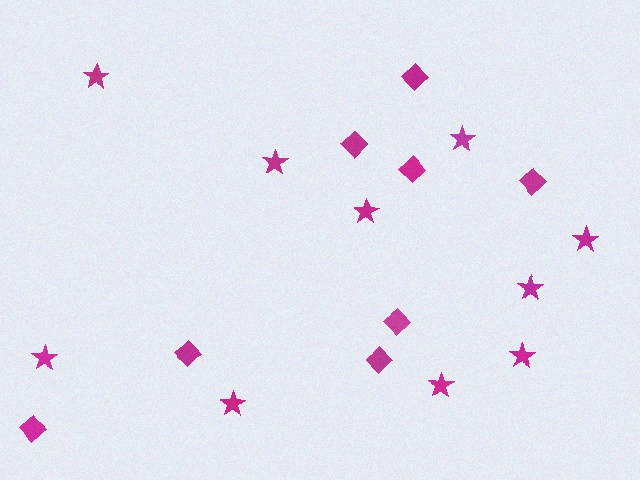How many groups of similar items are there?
There are 2 groups: one group of diamonds (8) and one group of stars (10).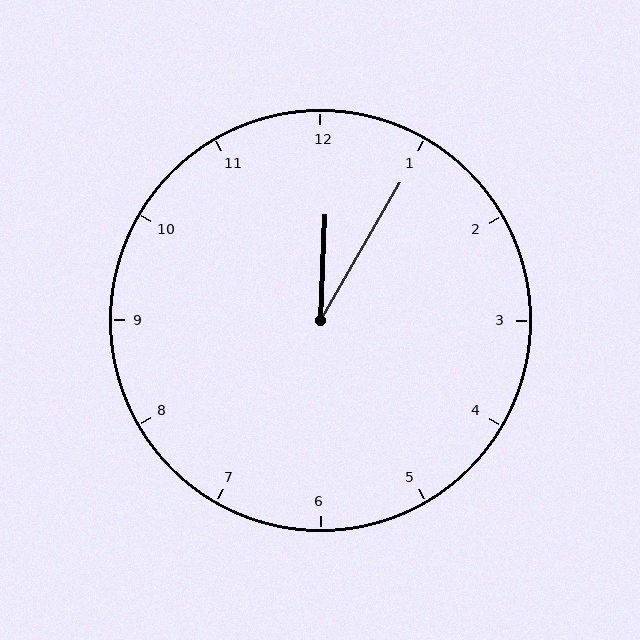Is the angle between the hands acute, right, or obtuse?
It is acute.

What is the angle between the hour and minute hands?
Approximately 28 degrees.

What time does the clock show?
12:05.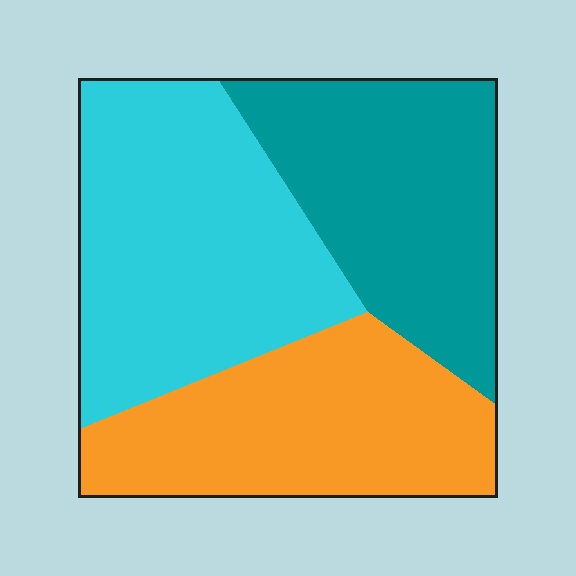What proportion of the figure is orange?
Orange takes up between a quarter and a half of the figure.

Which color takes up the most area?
Cyan, at roughly 40%.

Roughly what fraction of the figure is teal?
Teal takes up between a quarter and a half of the figure.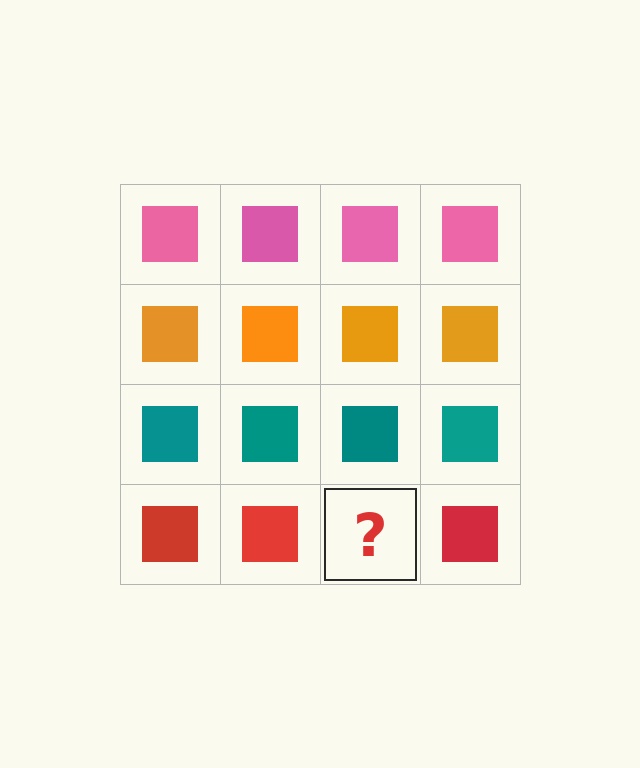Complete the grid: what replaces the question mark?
The question mark should be replaced with a red square.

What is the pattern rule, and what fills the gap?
The rule is that each row has a consistent color. The gap should be filled with a red square.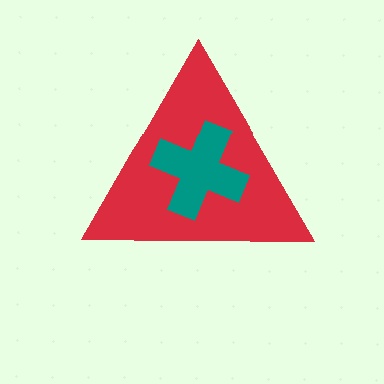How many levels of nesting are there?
2.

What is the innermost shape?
The teal cross.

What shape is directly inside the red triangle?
The teal cross.